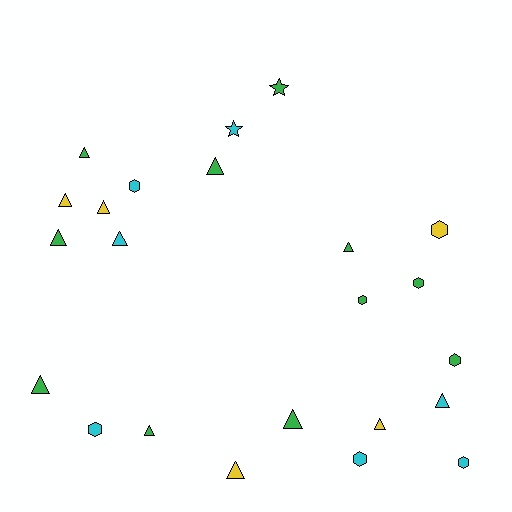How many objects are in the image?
There are 23 objects.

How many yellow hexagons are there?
There is 1 yellow hexagon.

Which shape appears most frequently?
Triangle, with 13 objects.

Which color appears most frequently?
Green, with 11 objects.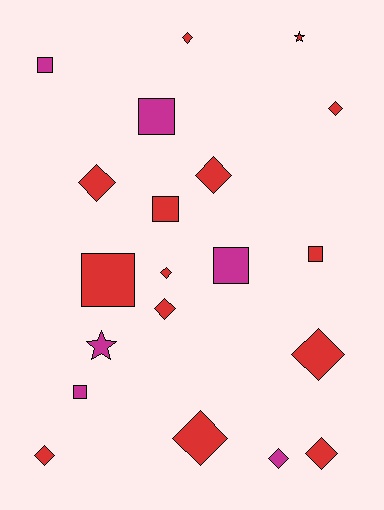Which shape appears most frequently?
Diamond, with 11 objects.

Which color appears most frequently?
Red, with 14 objects.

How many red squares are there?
There are 3 red squares.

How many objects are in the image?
There are 20 objects.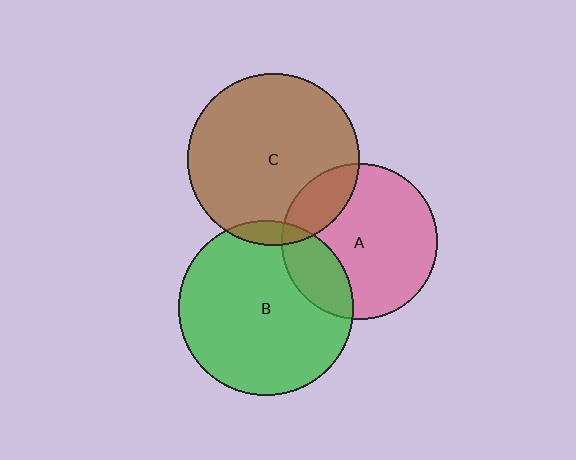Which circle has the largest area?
Circle B (green).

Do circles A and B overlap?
Yes.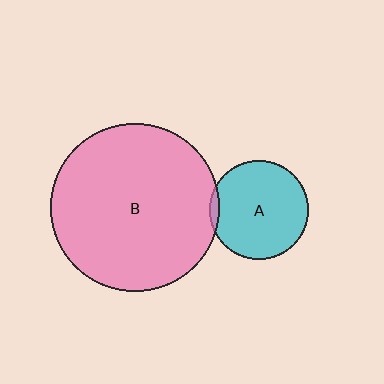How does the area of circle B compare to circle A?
Approximately 2.9 times.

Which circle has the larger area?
Circle B (pink).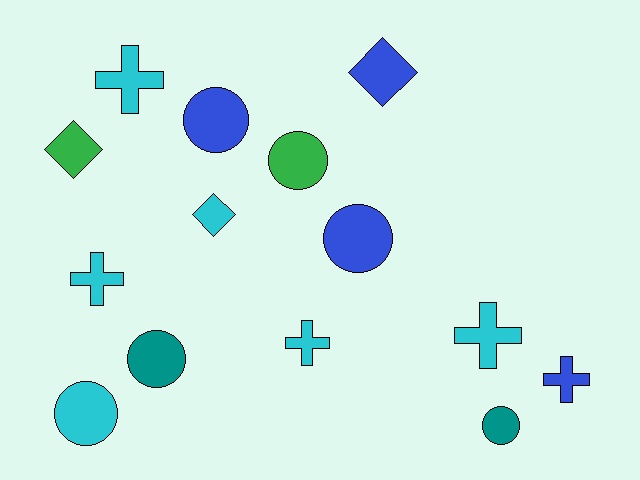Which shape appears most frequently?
Circle, with 6 objects.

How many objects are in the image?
There are 14 objects.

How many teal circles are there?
There are 2 teal circles.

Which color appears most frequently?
Cyan, with 6 objects.